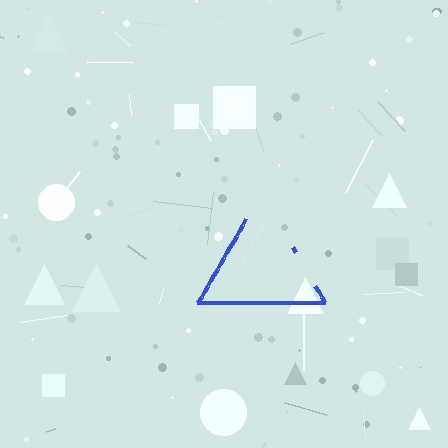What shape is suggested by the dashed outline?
The dashed outline suggests a triangle.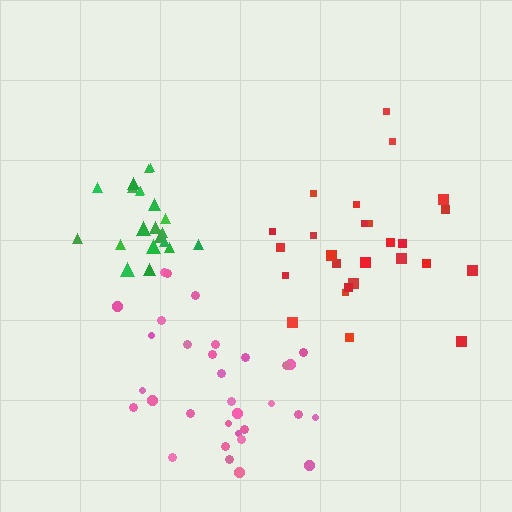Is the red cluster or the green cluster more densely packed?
Green.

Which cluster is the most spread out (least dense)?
Red.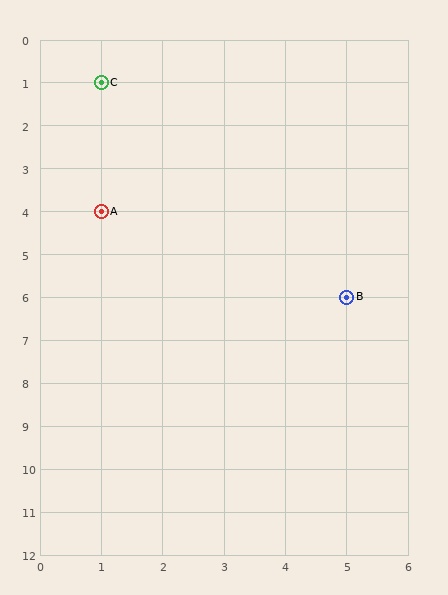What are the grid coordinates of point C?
Point C is at grid coordinates (1, 1).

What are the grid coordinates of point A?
Point A is at grid coordinates (1, 4).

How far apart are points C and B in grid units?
Points C and B are 4 columns and 5 rows apart (about 6.4 grid units diagonally).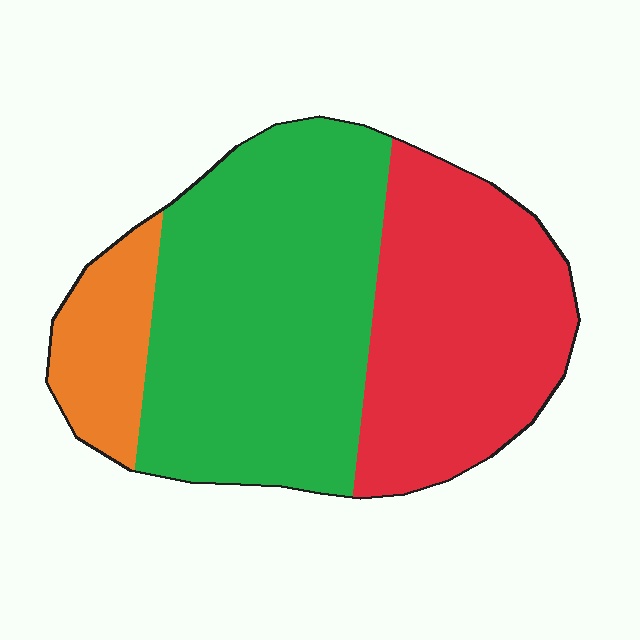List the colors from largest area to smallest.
From largest to smallest: green, red, orange.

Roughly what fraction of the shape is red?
Red covers 37% of the shape.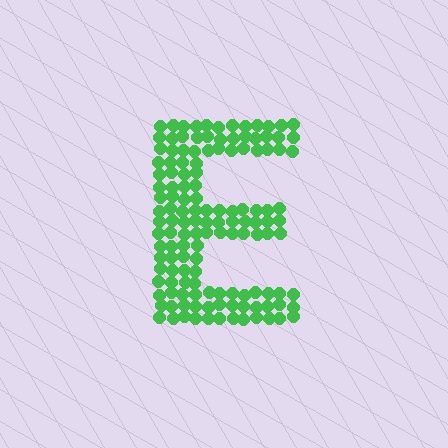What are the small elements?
The small elements are circles.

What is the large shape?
The large shape is the letter E.